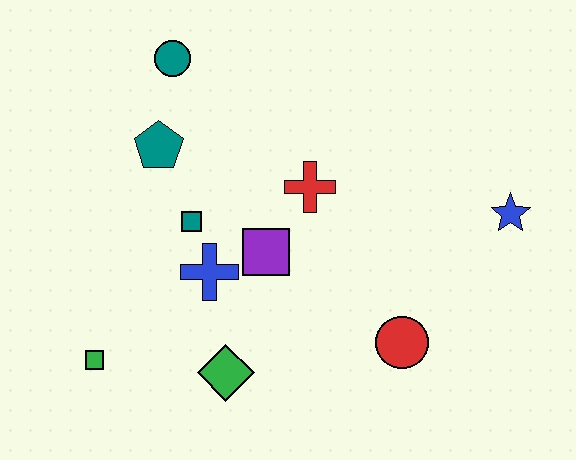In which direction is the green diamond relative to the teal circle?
The green diamond is below the teal circle.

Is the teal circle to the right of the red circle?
No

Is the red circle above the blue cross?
No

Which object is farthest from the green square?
The blue star is farthest from the green square.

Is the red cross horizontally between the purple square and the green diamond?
No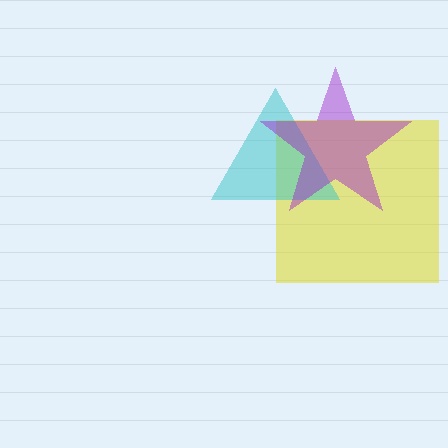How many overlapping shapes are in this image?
There are 3 overlapping shapes in the image.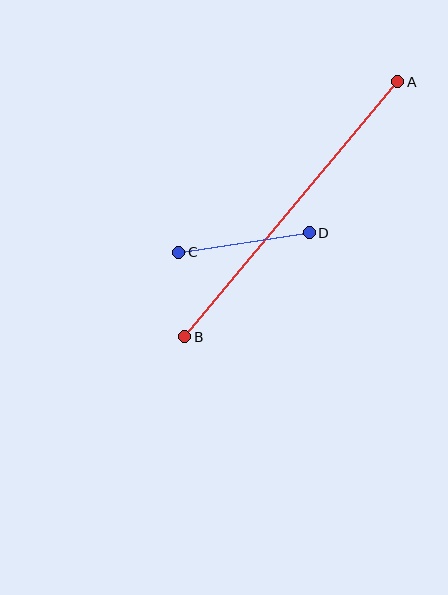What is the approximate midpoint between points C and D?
The midpoint is at approximately (244, 242) pixels.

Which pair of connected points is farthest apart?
Points A and B are farthest apart.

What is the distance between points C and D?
The distance is approximately 132 pixels.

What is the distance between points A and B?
The distance is approximately 333 pixels.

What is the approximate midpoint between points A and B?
The midpoint is at approximately (291, 209) pixels.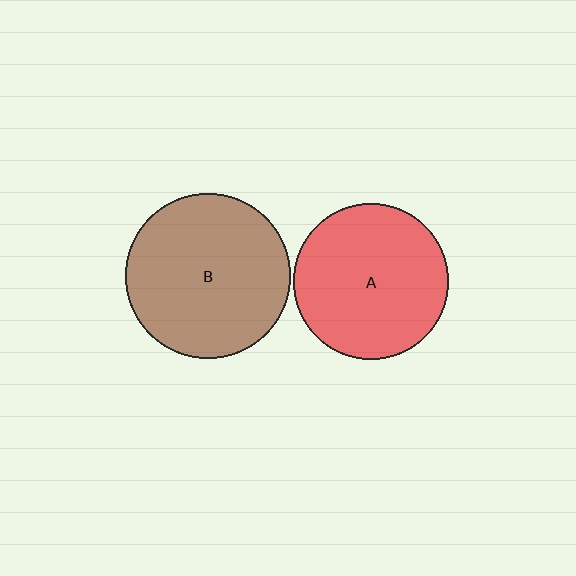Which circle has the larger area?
Circle B (brown).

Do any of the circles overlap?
No, none of the circles overlap.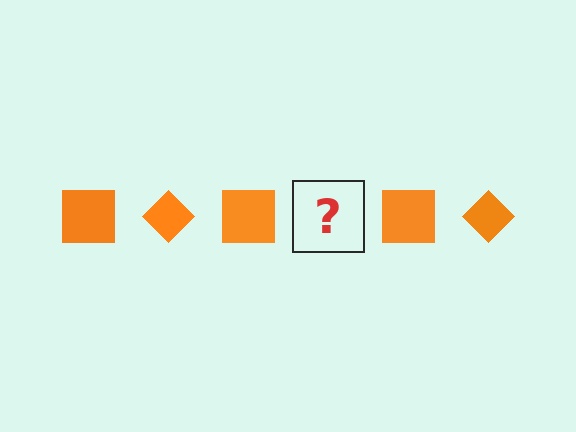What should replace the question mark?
The question mark should be replaced with an orange diamond.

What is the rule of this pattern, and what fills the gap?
The rule is that the pattern cycles through square, diamond shapes in orange. The gap should be filled with an orange diamond.